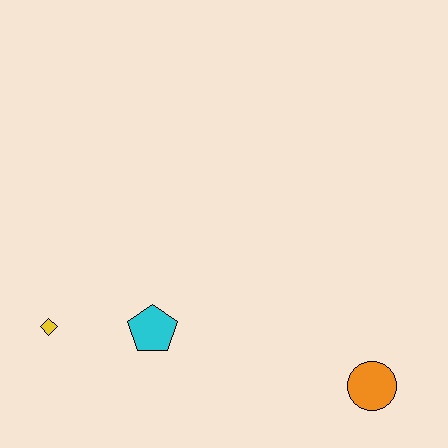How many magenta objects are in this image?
There are no magenta objects.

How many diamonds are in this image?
There is 1 diamond.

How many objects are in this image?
There are 3 objects.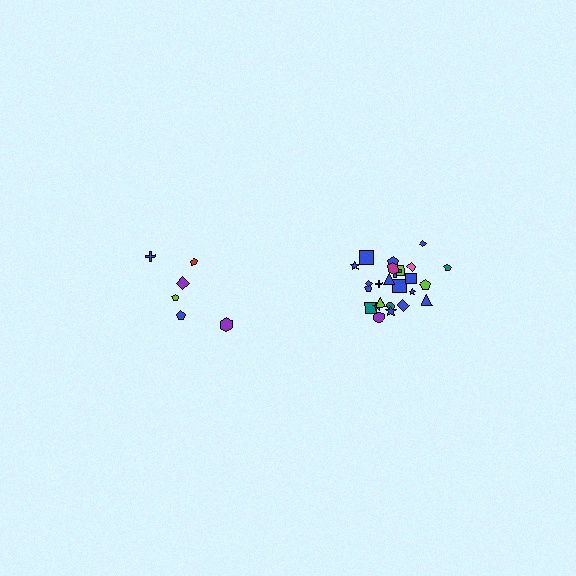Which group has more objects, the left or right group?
The right group.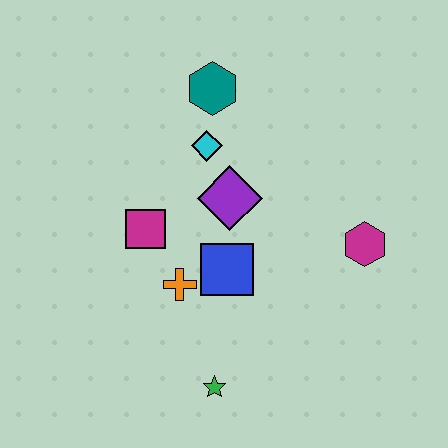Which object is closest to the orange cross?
The blue square is closest to the orange cross.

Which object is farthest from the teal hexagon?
The green star is farthest from the teal hexagon.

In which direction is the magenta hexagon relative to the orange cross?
The magenta hexagon is to the right of the orange cross.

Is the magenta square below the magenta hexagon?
No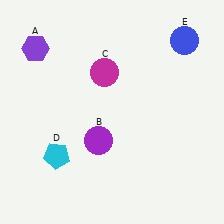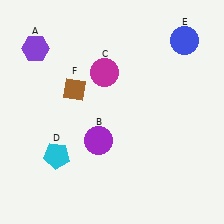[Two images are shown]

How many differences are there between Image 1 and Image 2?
There is 1 difference between the two images.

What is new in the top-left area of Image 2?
A brown diamond (F) was added in the top-left area of Image 2.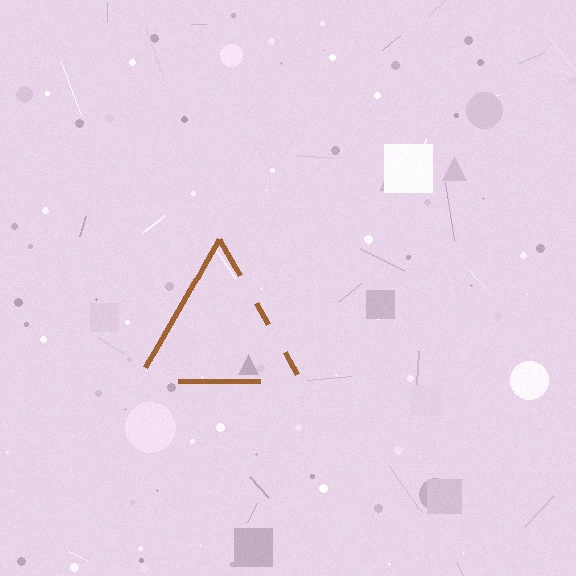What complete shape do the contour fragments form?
The contour fragments form a triangle.